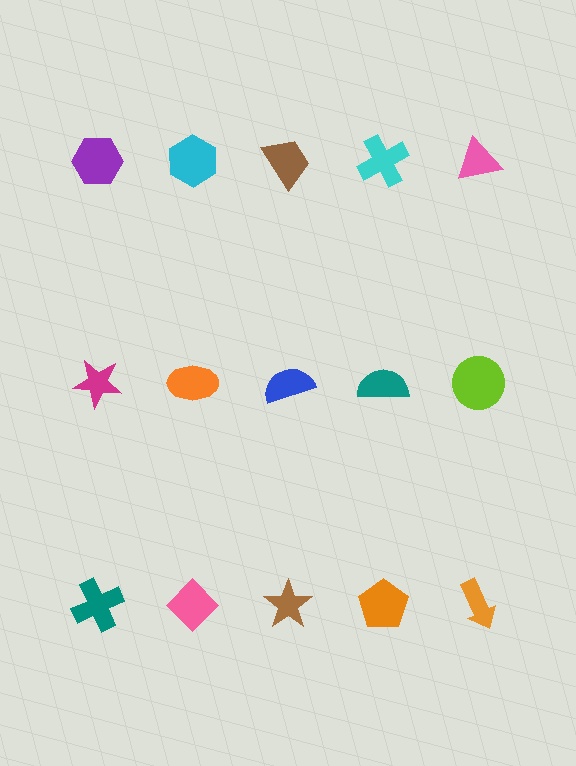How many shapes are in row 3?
5 shapes.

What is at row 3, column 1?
A teal cross.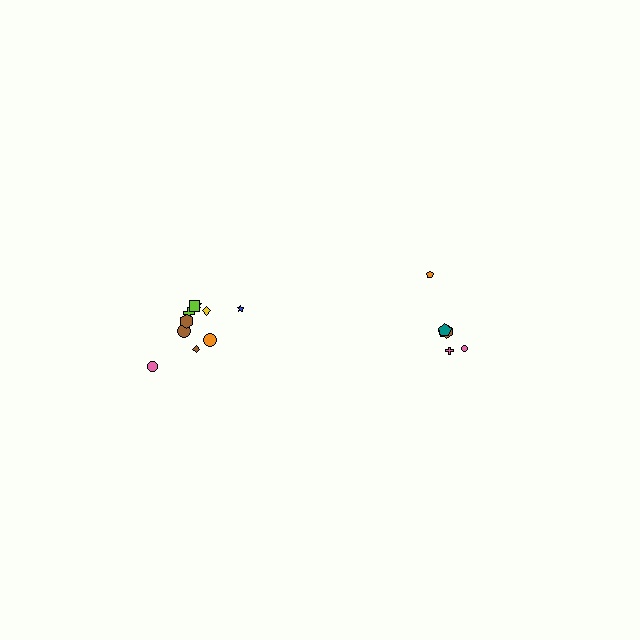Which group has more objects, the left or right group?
The left group.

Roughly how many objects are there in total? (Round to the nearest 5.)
Roughly 15 objects in total.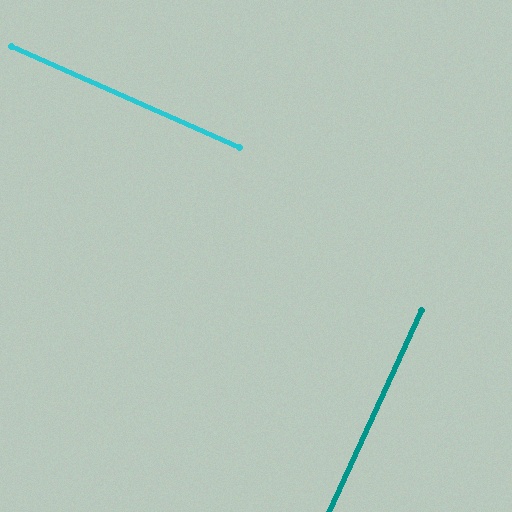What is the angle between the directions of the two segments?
Approximately 90 degrees.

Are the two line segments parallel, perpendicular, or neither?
Perpendicular — they meet at approximately 90°.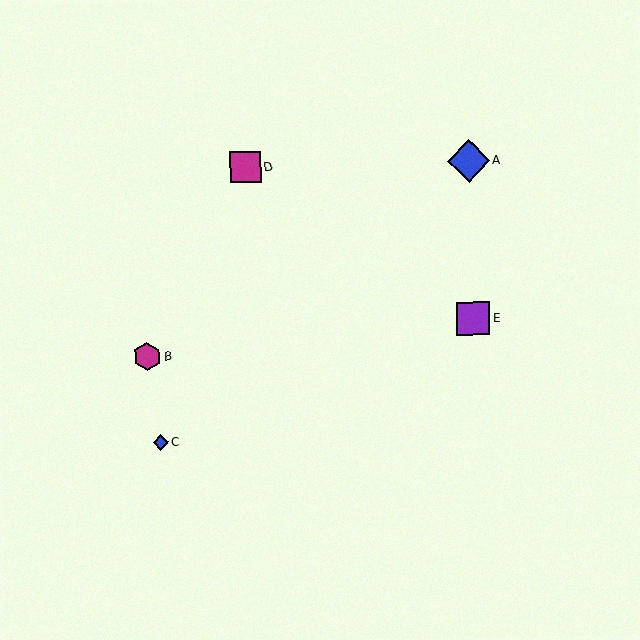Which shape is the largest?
The blue diamond (labeled A) is the largest.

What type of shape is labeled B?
Shape B is a magenta hexagon.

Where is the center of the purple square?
The center of the purple square is at (473, 319).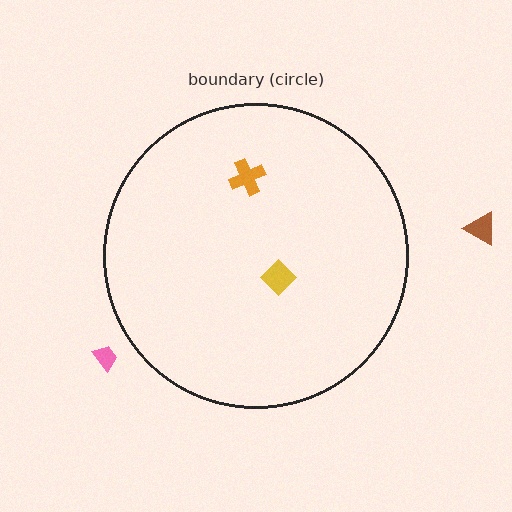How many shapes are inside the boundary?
2 inside, 2 outside.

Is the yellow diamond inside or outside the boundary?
Inside.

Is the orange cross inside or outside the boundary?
Inside.